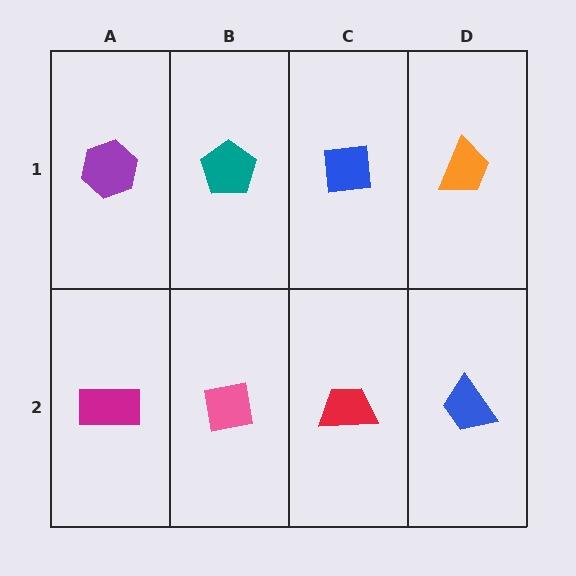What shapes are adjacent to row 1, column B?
A pink square (row 2, column B), a purple hexagon (row 1, column A), a blue square (row 1, column C).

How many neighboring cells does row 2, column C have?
3.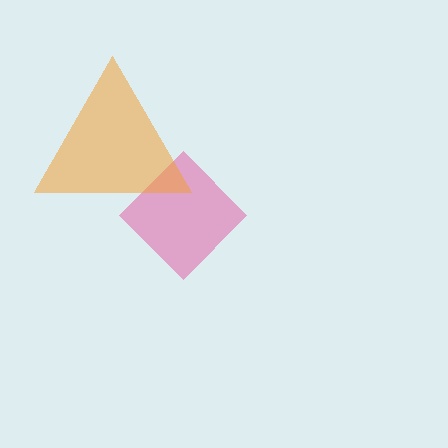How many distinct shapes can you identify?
There are 2 distinct shapes: a pink diamond, an orange triangle.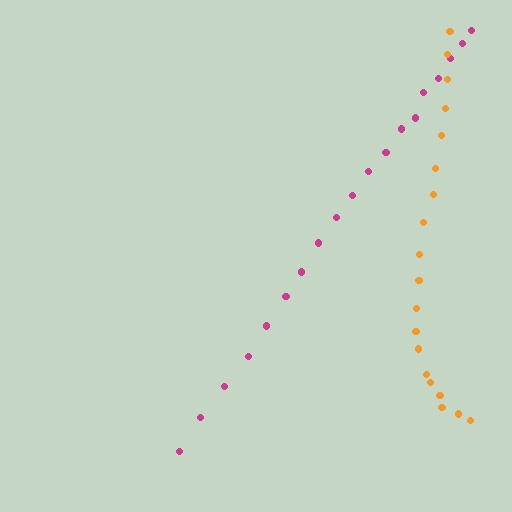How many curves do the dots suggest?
There are 2 distinct paths.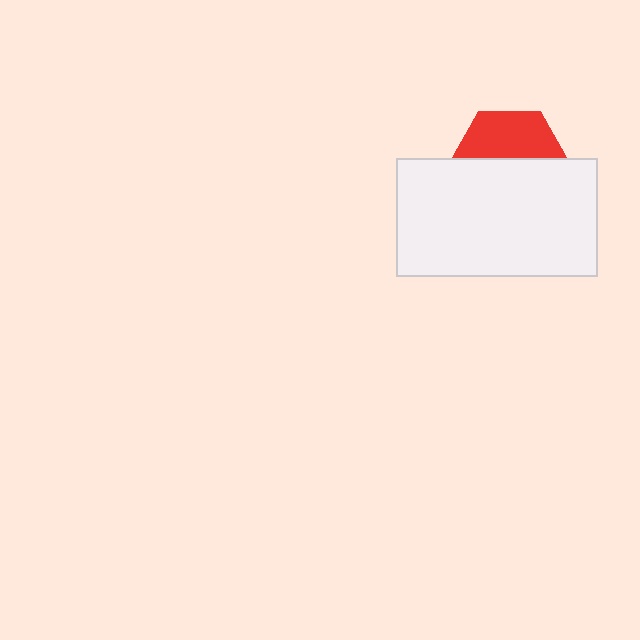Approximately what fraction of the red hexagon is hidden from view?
Roughly 58% of the red hexagon is hidden behind the white rectangle.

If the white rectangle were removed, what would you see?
You would see the complete red hexagon.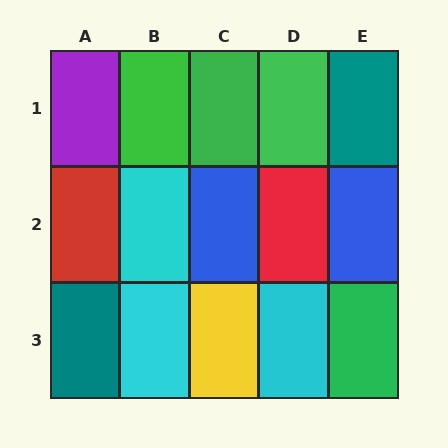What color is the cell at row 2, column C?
Blue.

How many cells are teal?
2 cells are teal.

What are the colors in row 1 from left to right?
Purple, green, green, green, teal.